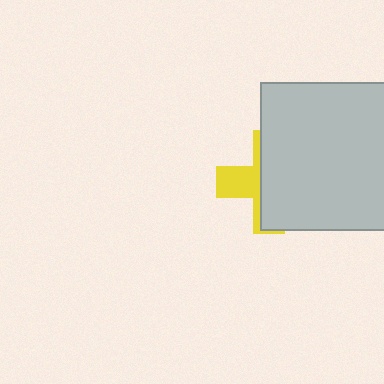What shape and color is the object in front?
The object in front is a light gray square.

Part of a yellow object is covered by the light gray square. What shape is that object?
It is a cross.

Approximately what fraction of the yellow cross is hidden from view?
Roughly 67% of the yellow cross is hidden behind the light gray square.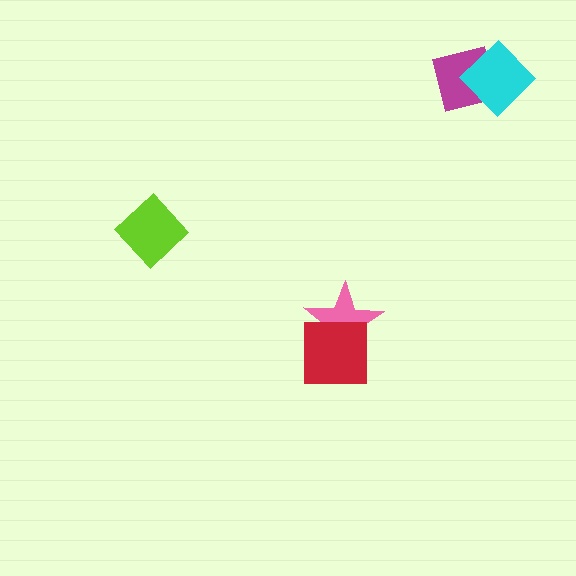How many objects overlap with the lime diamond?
0 objects overlap with the lime diamond.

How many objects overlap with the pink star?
1 object overlaps with the pink star.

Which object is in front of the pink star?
The red square is in front of the pink star.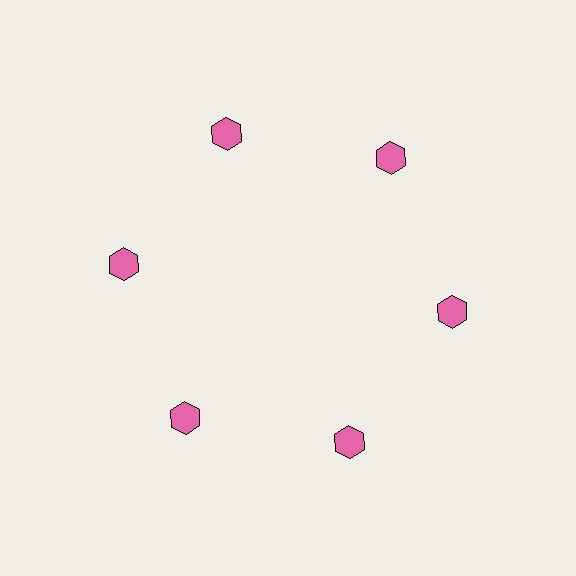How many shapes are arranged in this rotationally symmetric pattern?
There are 6 shapes, arranged in 6 groups of 1.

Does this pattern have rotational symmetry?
Yes, this pattern has 6-fold rotational symmetry. It looks the same after rotating 60 degrees around the center.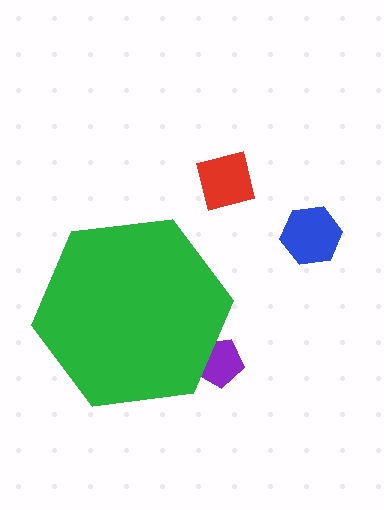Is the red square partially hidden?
No, the red square is fully visible.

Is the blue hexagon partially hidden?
No, the blue hexagon is fully visible.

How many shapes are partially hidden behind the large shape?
1 shape is partially hidden.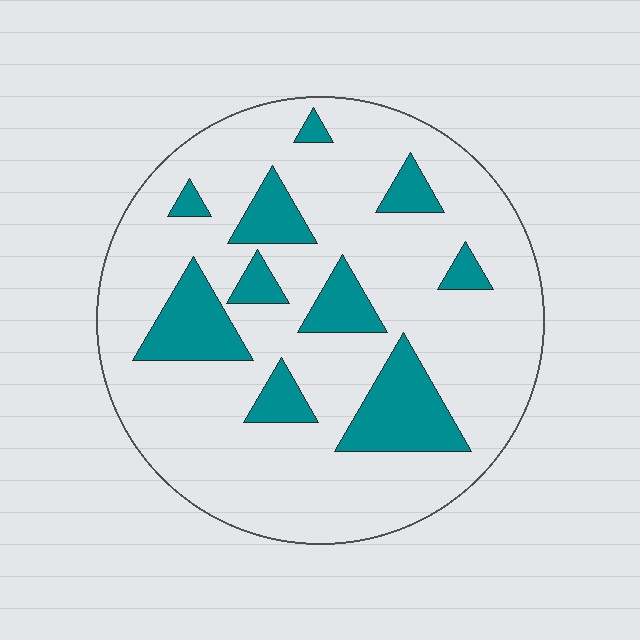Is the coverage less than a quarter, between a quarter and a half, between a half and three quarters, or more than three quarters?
Less than a quarter.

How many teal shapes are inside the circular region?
10.